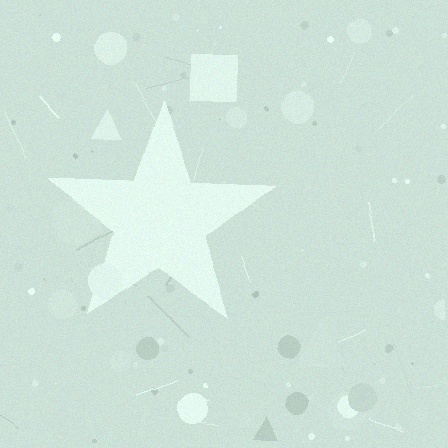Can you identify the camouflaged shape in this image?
The camouflaged shape is a star.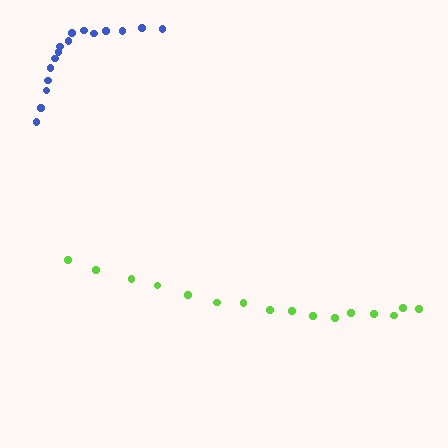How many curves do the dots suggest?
There are 2 distinct paths.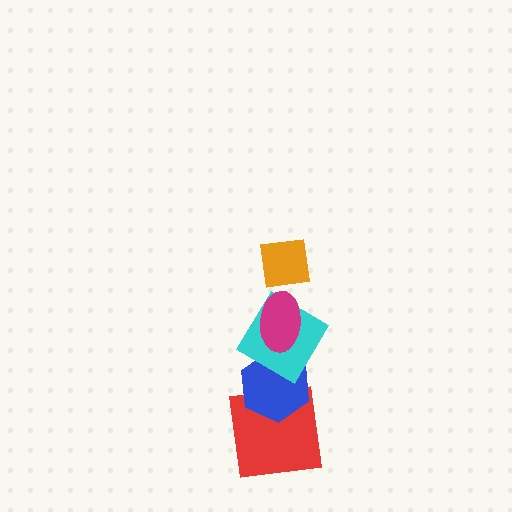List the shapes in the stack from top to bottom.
From top to bottom: the orange square, the magenta ellipse, the cyan diamond, the blue hexagon, the red square.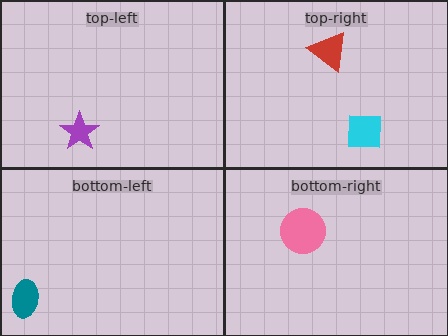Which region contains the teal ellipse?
The bottom-left region.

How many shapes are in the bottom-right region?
1.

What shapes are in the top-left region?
The purple star.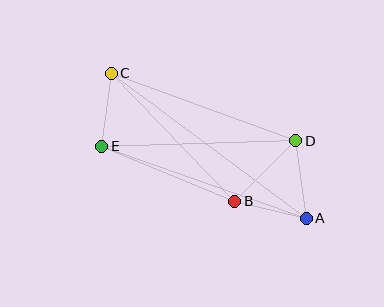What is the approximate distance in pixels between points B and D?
The distance between B and D is approximately 86 pixels.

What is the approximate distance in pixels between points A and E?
The distance between A and E is approximately 217 pixels.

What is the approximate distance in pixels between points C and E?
The distance between C and E is approximately 74 pixels.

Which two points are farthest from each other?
Points A and C are farthest from each other.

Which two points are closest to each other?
Points A and B are closest to each other.